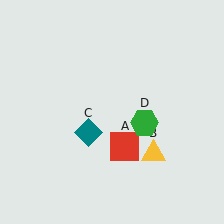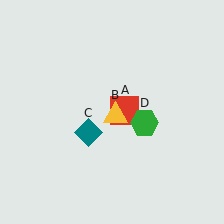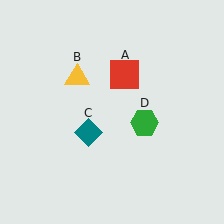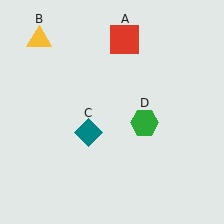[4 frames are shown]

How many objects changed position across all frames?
2 objects changed position: red square (object A), yellow triangle (object B).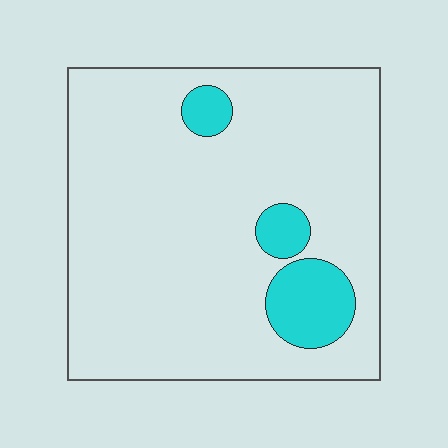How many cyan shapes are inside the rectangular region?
3.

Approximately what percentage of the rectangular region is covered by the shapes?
Approximately 10%.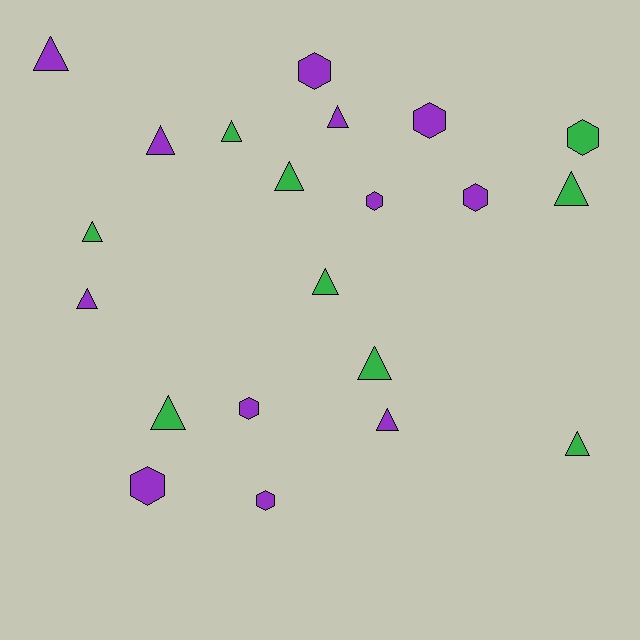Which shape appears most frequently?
Triangle, with 13 objects.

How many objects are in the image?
There are 21 objects.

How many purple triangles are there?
There are 5 purple triangles.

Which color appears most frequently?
Purple, with 12 objects.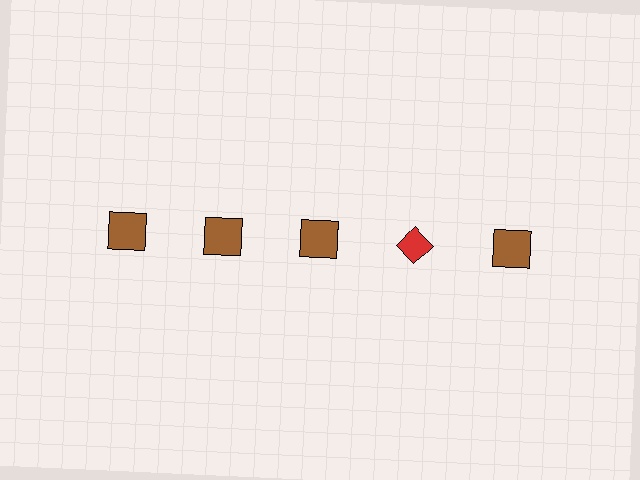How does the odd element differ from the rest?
It differs in both color (red instead of brown) and shape (diamond instead of square).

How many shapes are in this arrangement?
There are 5 shapes arranged in a grid pattern.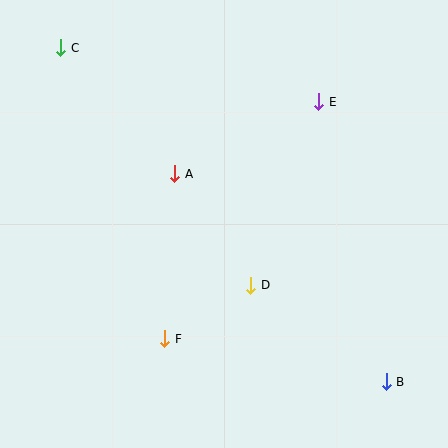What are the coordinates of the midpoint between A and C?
The midpoint between A and C is at (118, 111).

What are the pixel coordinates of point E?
Point E is at (319, 102).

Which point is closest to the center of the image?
Point D at (251, 285) is closest to the center.